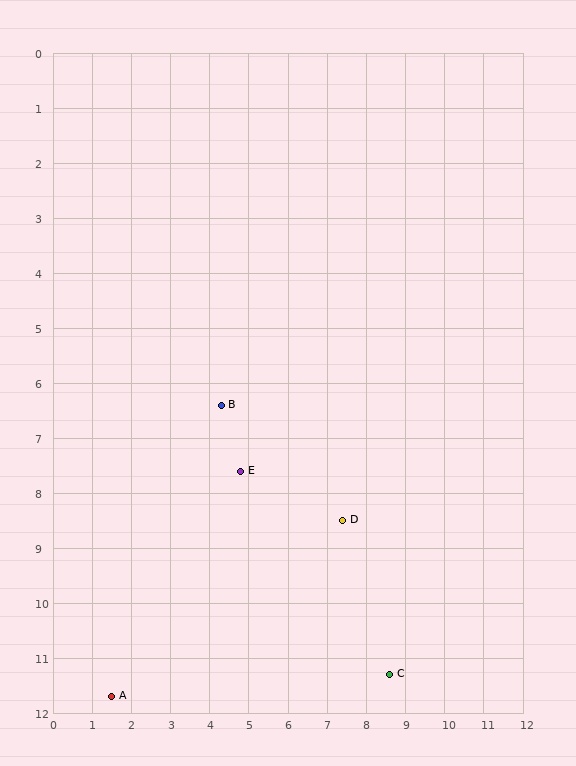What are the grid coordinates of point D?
Point D is at approximately (7.4, 8.5).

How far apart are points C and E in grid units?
Points C and E are about 5.3 grid units apart.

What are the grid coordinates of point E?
Point E is at approximately (4.8, 7.6).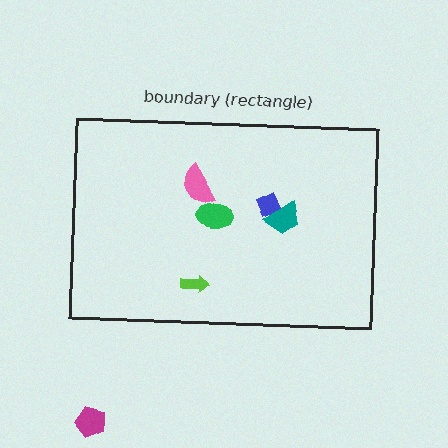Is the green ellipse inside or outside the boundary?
Inside.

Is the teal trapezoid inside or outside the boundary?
Inside.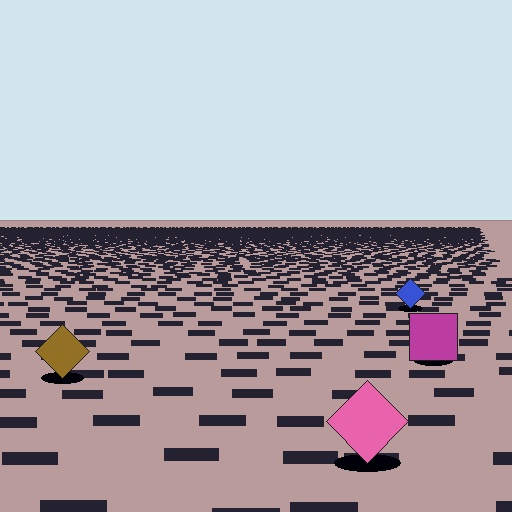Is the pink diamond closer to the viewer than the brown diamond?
Yes. The pink diamond is closer — you can tell from the texture gradient: the ground texture is coarser near it.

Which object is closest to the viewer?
The pink diamond is closest. The texture marks near it are larger and more spread out.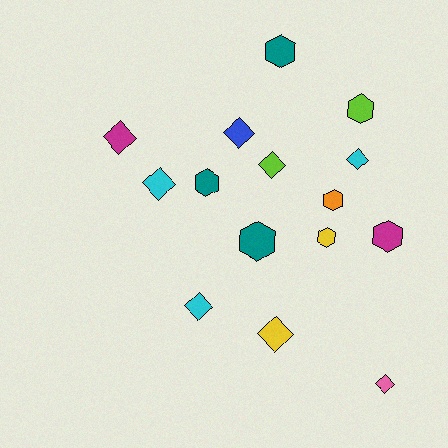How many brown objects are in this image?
There are no brown objects.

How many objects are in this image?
There are 15 objects.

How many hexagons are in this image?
There are 7 hexagons.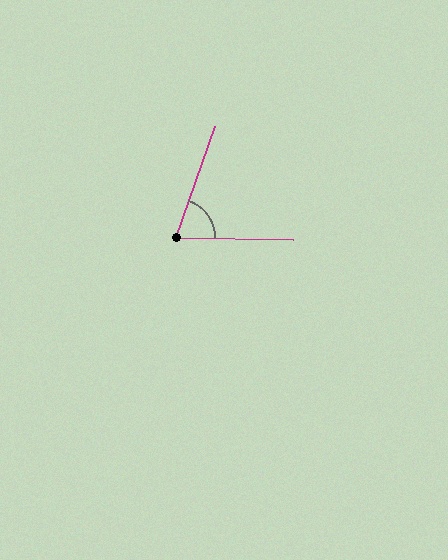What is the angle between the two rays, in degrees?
Approximately 72 degrees.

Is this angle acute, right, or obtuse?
It is acute.